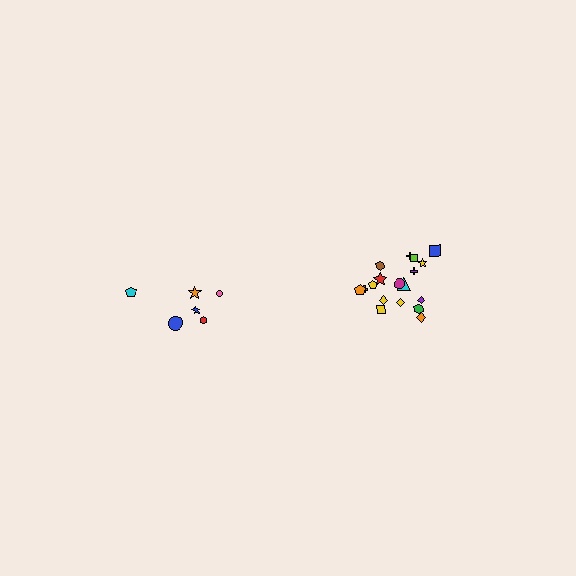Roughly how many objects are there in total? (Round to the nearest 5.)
Roughly 25 objects in total.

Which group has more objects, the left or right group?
The right group.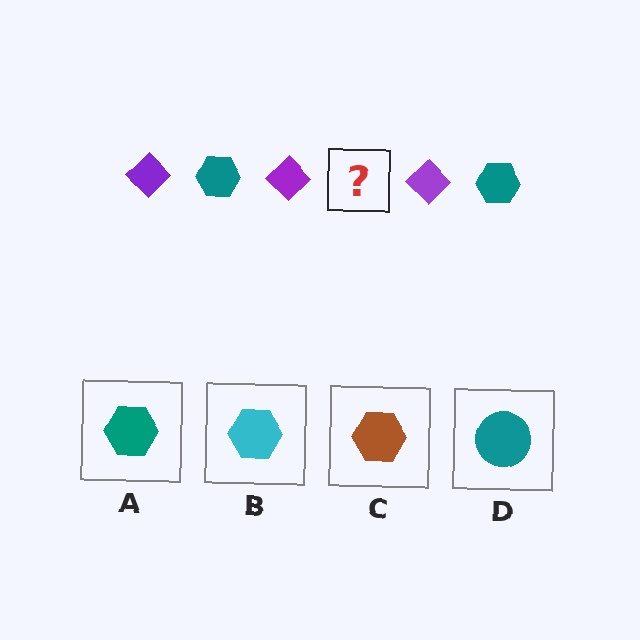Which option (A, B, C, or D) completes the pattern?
A.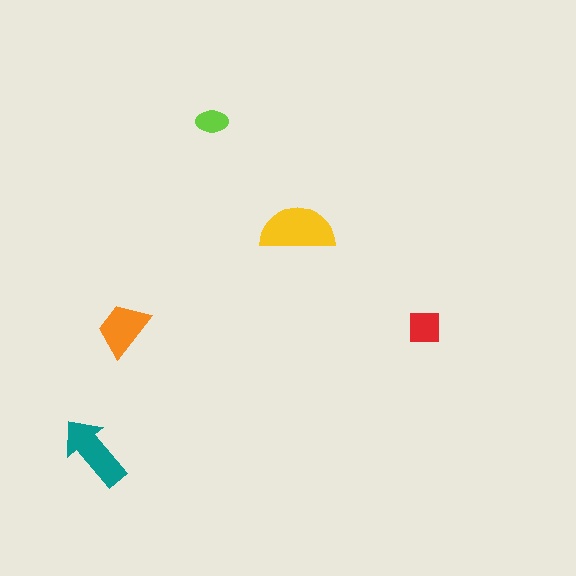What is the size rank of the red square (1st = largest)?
4th.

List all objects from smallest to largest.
The lime ellipse, the red square, the orange trapezoid, the teal arrow, the yellow semicircle.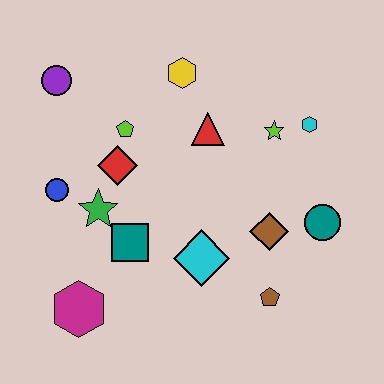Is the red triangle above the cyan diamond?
Yes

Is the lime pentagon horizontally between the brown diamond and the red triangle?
No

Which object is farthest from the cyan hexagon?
The magenta hexagon is farthest from the cyan hexagon.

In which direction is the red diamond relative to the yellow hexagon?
The red diamond is below the yellow hexagon.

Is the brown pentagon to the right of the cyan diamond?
Yes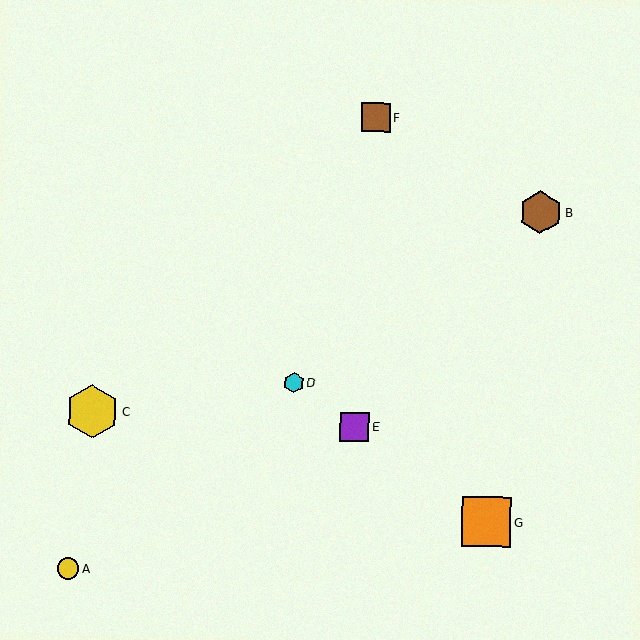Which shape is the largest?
The yellow hexagon (labeled C) is the largest.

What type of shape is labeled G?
Shape G is an orange square.